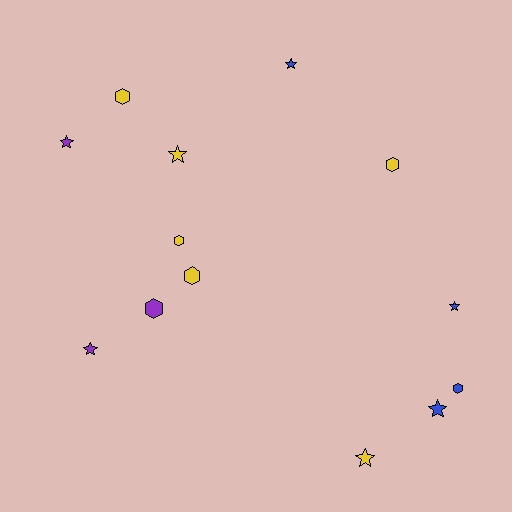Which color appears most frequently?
Yellow, with 6 objects.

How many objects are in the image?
There are 13 objects.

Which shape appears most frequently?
Star, with 7 objects.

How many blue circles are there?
There are no blue circles.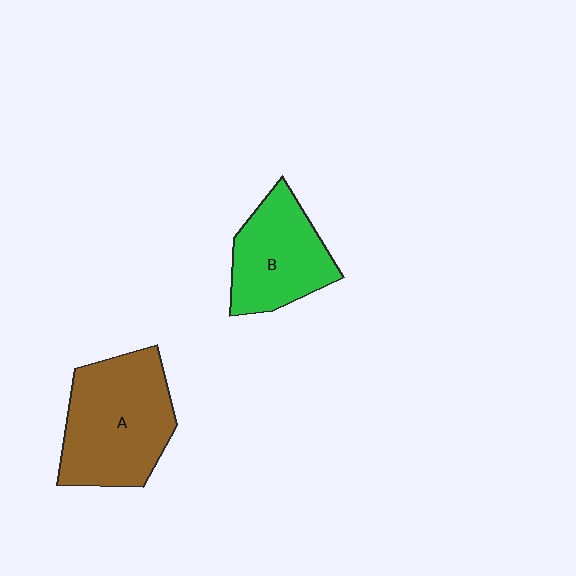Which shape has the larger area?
Shape A (brown).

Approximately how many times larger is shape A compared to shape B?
Approximately 1.4 times.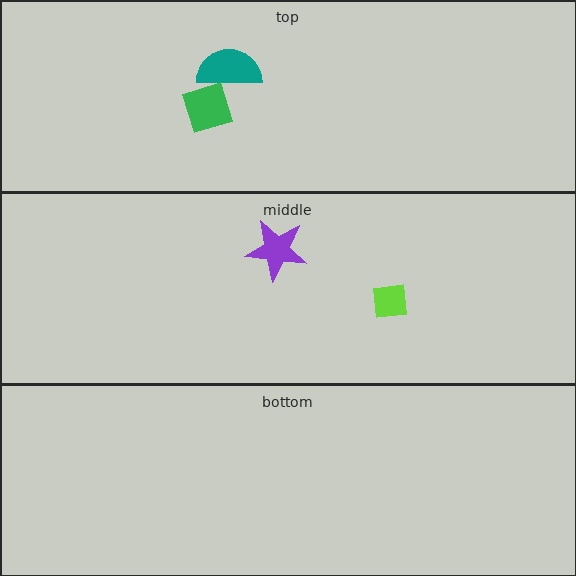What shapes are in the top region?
The teal semicircle, the green square.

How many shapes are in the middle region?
2.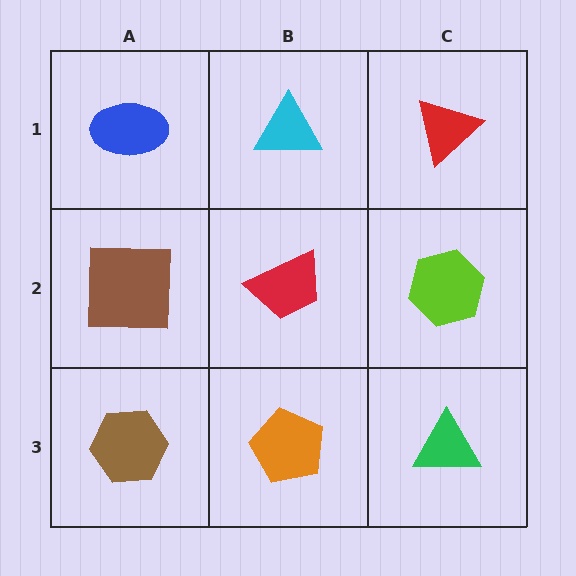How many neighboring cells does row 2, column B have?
4.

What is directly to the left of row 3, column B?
A brown hexagon.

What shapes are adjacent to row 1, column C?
A lime hexagon (row 2, column C), a cyan triangle (row 1, column B).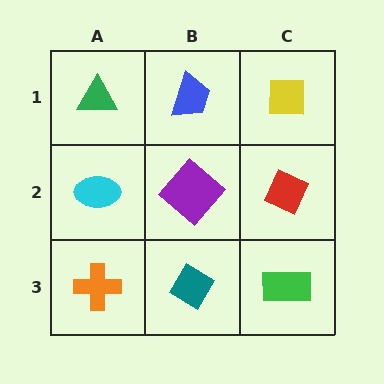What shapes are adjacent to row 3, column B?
A purple diamond (row 2, column B), an orange cross (row 3, column A), a green rectangle (row 3, column C).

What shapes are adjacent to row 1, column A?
A cyan ellipse (row 2, column A), a blue trapezoid (row 1, column B).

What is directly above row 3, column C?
A red diamond.